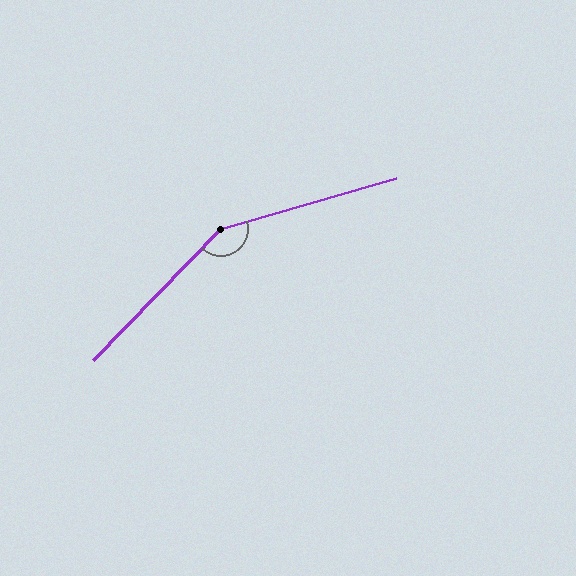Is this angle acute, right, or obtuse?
It is obtuse.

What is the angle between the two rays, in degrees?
Approximately 150 degrees.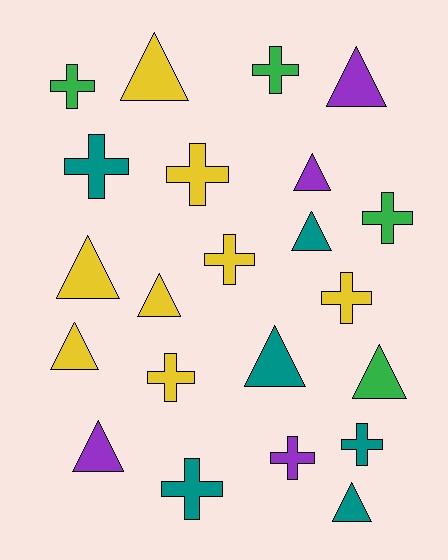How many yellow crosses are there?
There are 4 yellow crosses.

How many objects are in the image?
There are 22 objects.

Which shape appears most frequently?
Cross, with 11 objects.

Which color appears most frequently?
Yellow, with 8 objects.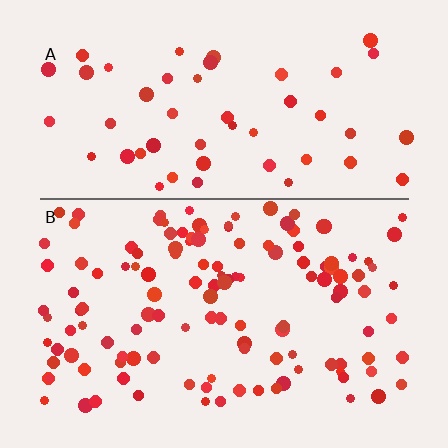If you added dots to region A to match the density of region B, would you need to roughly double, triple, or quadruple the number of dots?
Approximately triple.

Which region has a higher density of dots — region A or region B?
B (the bottom).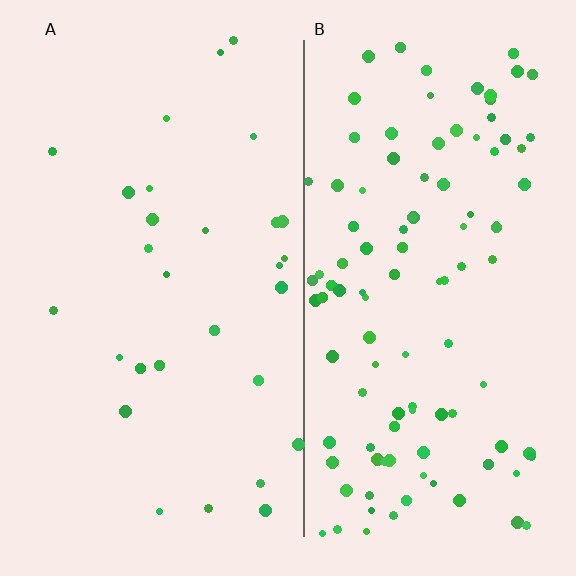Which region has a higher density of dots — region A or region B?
B (the right).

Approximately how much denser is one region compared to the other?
Approximately 3.7× — region B over region A.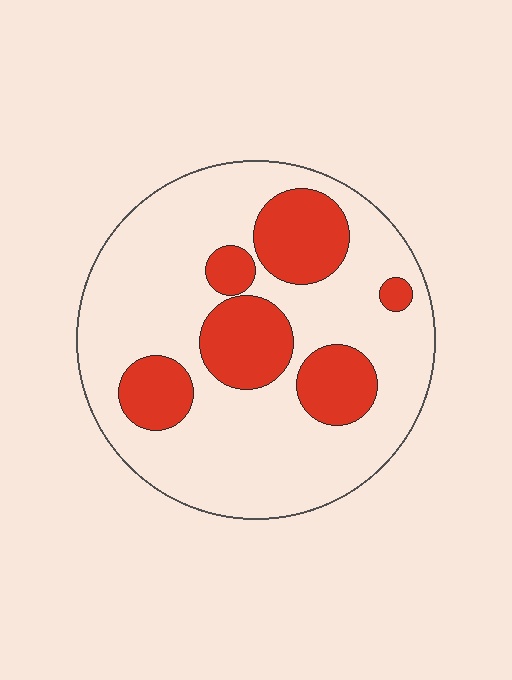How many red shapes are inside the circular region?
6.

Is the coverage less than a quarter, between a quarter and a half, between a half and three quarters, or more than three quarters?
Between a quarter and a half.